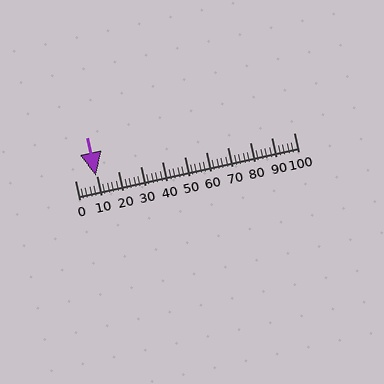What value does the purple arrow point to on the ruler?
The purple arrow points to approximately 10.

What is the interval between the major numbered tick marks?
The major tick marks are spaced 10 units apart.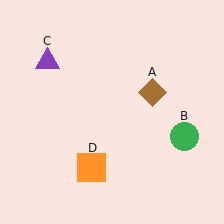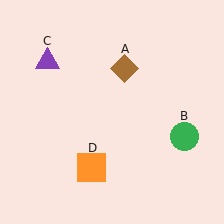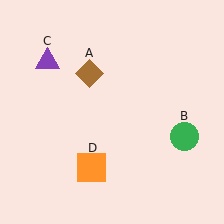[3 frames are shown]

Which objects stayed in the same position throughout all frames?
Green circle (object B) and purple triangle (object C) and orange square (object D) remained stationary.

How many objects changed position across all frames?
1 object changed position: brown diamond (object A).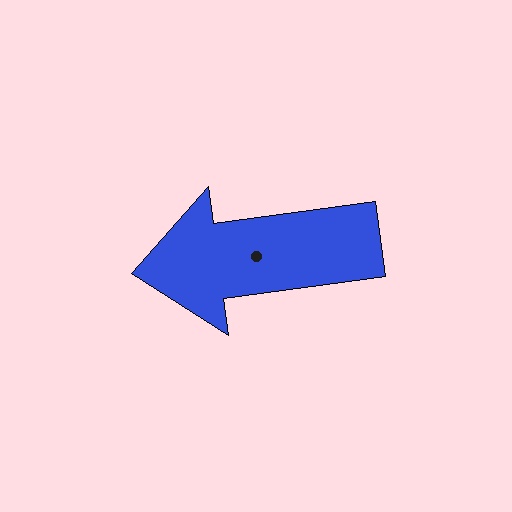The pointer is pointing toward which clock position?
Roughly 9 o'clock.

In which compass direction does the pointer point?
West.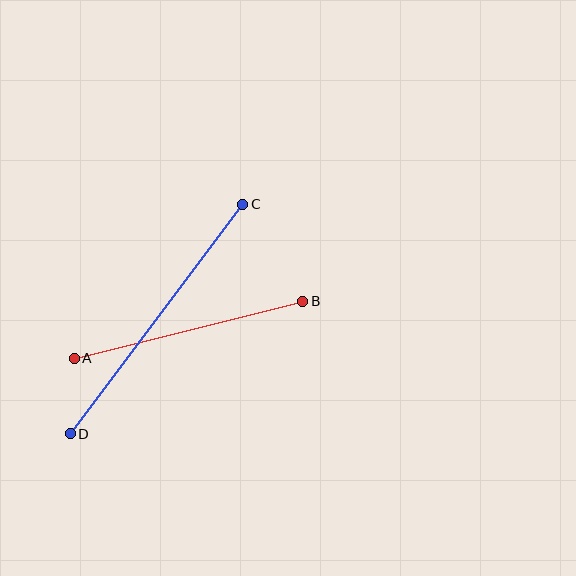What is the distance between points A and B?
The distance is approximately 235 pixels.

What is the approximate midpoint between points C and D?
The midpoint is at approximately (157, 319) pixels.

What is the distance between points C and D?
The distance is approximately 287 pixels.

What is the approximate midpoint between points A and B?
The midpoint is at approximately (189, 330) pixels.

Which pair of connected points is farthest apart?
Points C and D are farthest apart.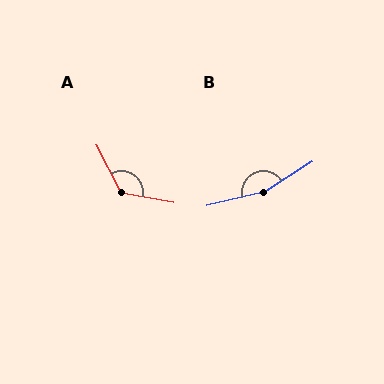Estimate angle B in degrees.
Approximately 161 degrees.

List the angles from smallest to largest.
A (127°), B (161°).